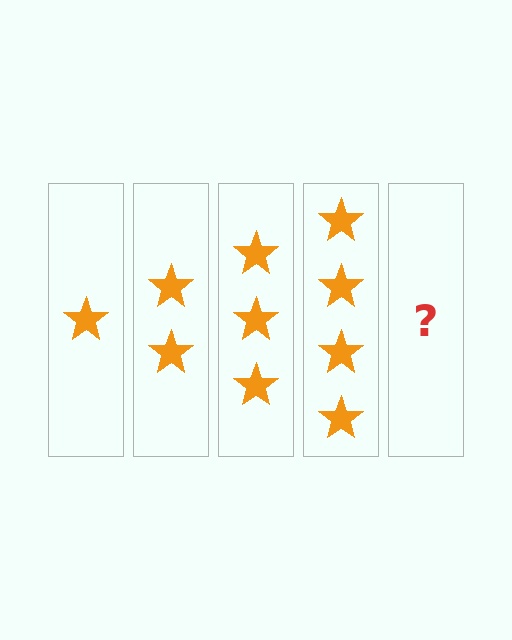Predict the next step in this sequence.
The next step is 5 stars.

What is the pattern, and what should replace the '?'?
The pattern is that each step adds one more star. The '?' should be 5 stars.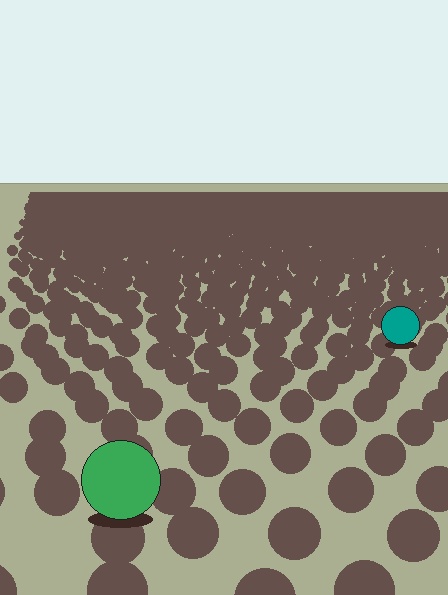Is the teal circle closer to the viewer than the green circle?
No. The green circle is closer — you can tell from the texture gradient: the ground texture is coarser near it.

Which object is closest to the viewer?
The green circle is closest. The texture marks near it are larger and more spread out.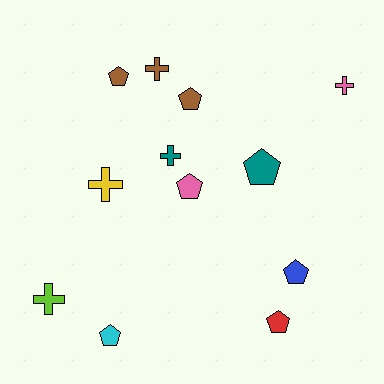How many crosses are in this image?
There are 5 crosses.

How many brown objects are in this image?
There are 3 brown objects.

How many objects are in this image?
There are 12 objects.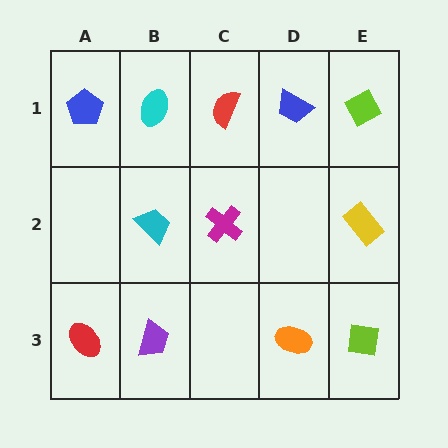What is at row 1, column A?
A blue pentagon.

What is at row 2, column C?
A magenta cross.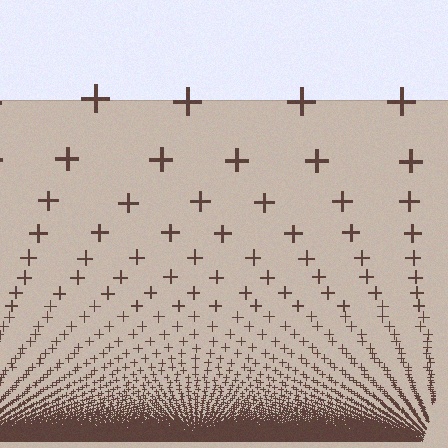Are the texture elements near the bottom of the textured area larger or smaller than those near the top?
Smaller. The gradient is inverted — elements near the bottom are smaller and denser.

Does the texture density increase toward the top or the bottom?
Density increases toward the bottom.